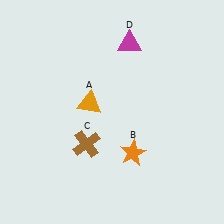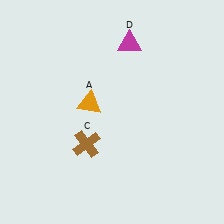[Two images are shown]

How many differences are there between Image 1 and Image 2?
There is 1 difference between the two images.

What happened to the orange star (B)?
The orange star (B) was removed in Image 2. It was in the bottom-right area of Image 1.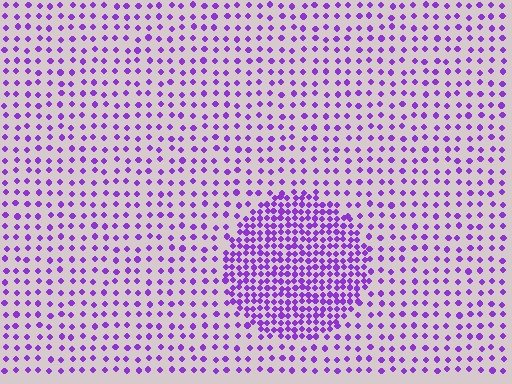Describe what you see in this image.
The image contains small purple elements arranged at two different densities. A circle-shaped region is visible where the elements are more densely packed than the surrounding area.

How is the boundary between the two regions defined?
The boundary is defined by a change in element density (approximately 2.5x ratio). All elements are the same color, size, and shape.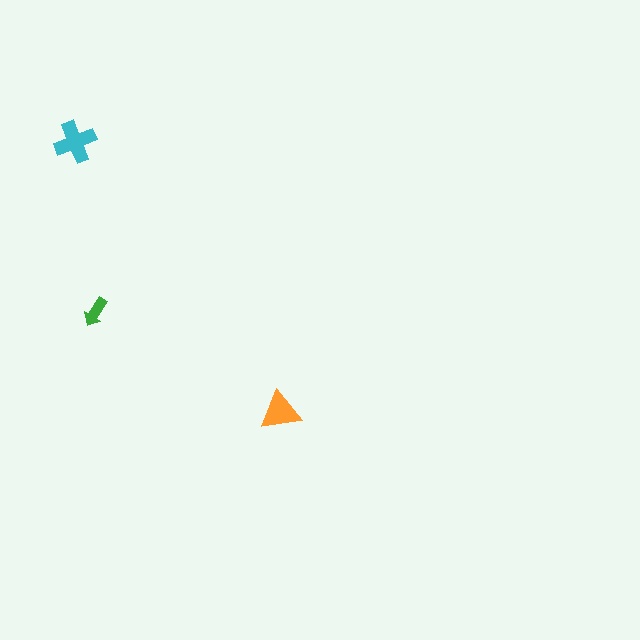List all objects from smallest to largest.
The green arrow, the orange triangle, the cyan cross.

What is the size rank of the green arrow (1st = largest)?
3rd.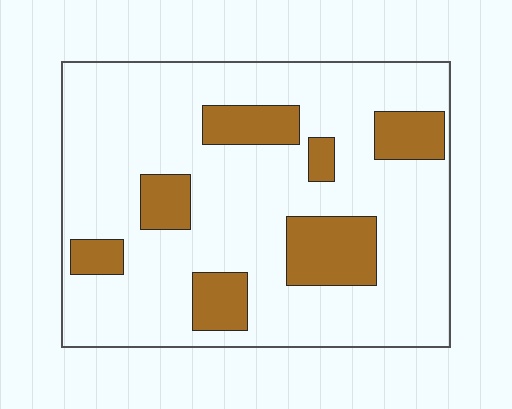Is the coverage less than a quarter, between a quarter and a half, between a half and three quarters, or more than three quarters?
Less than a quarter.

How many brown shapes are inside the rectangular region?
7.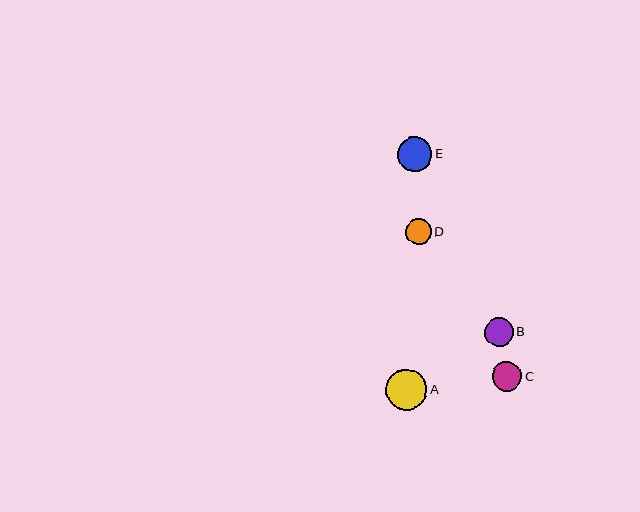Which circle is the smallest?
Circle D is the smallest with a size of approximately 26 pixels.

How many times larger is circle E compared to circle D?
Circle E is approximately 1.3 times the size of circle D.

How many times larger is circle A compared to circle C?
Circle A is approximately 1.4 times the size of circle C.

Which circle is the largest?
Circle A is the largest with a size of approximately 41 pixels.